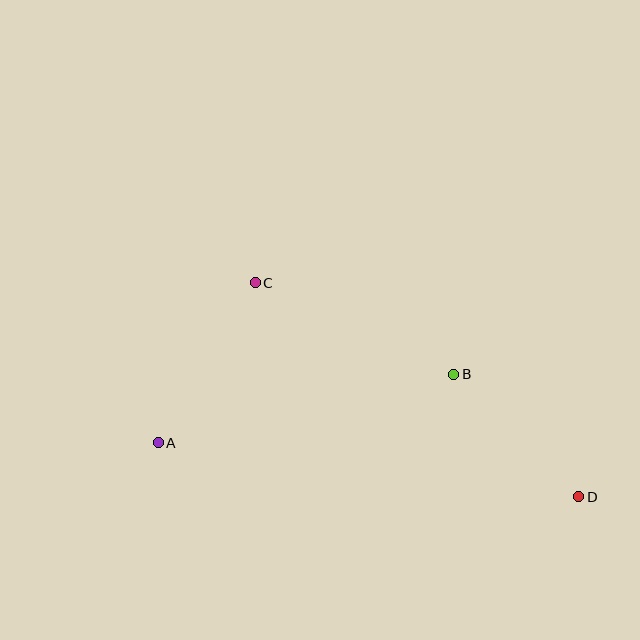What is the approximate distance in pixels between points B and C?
The distance between B and C is approximately 218 pixels.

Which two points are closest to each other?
Points B and D are closest to each other.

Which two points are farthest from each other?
Points A and D are farthest from each other.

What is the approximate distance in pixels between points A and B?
The distance between A and B is approximately 303 pixels.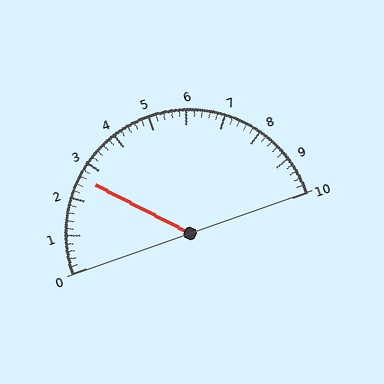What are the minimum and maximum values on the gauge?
The gauge ranges from 0 to 10.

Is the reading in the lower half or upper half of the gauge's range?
The reading is in the lower half of the range (0 to 10).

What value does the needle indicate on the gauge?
The needle indicates approximately 2.6.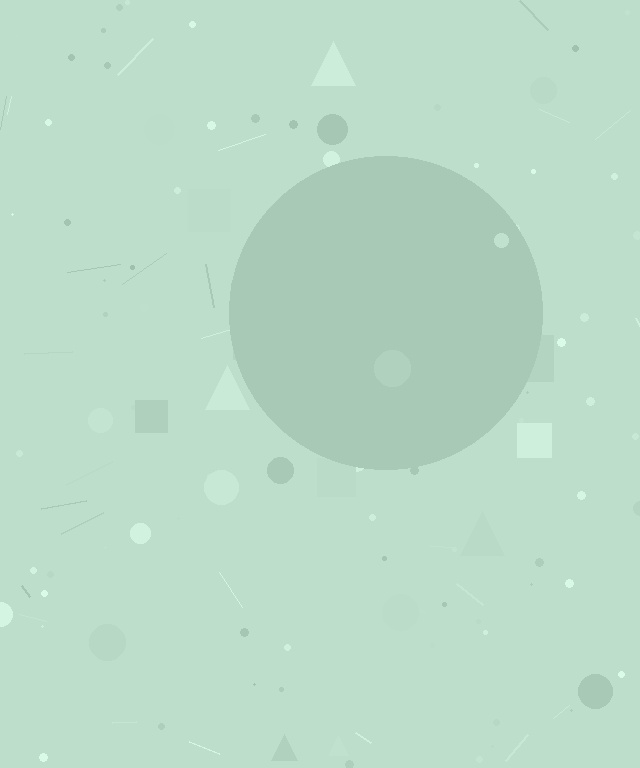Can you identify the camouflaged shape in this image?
The camouflaged shape is a circle.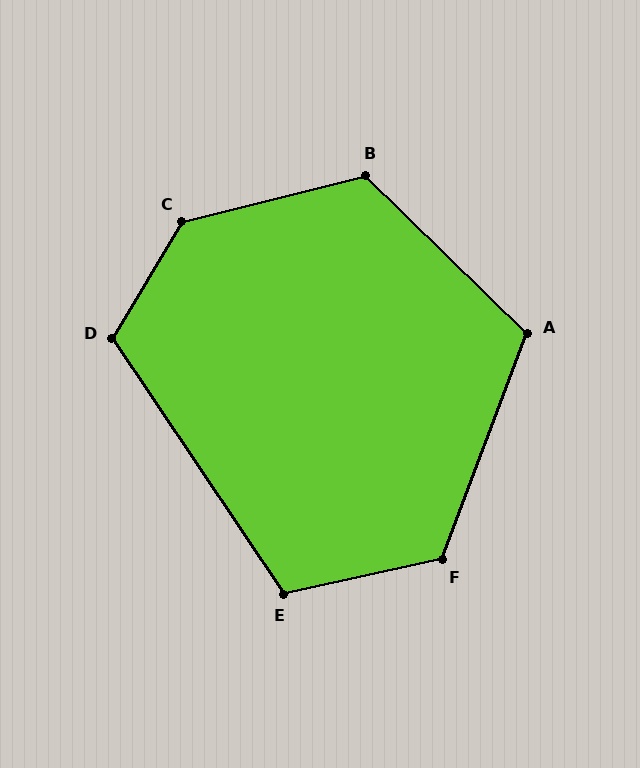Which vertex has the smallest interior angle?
E, at approximately 111 degrees.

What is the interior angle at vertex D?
Approximately 115 degrees (obtuse).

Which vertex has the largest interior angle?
C, at approximately 135 degrees.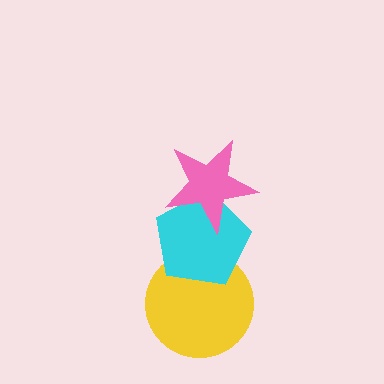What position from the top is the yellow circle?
The yellow circle is 3rd from the top.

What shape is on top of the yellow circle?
The cyan pentagon is on top of the yellow circle.